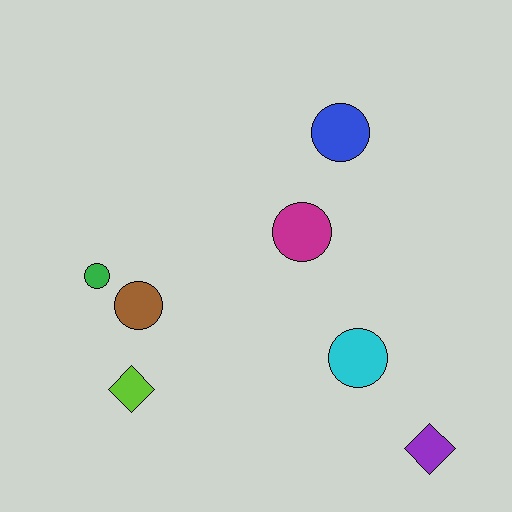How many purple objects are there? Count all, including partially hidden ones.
There is 1 purple object.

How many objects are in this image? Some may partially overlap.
There are 7 objects.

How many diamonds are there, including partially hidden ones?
There are 2 diamonds.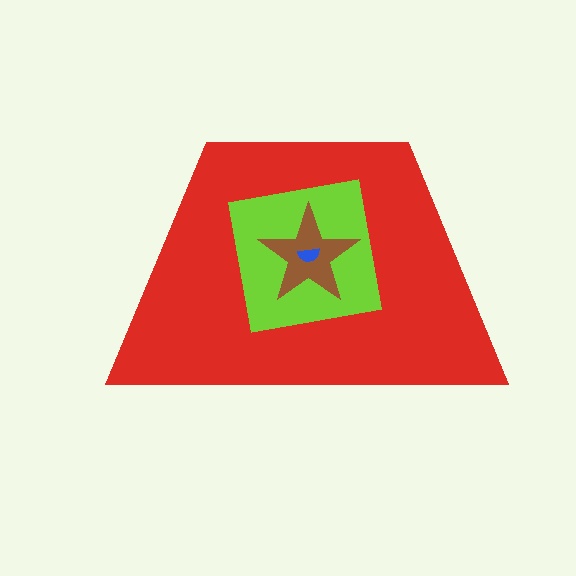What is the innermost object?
The blue semicircle.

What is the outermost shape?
The red trapezoid.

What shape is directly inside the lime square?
The brown star.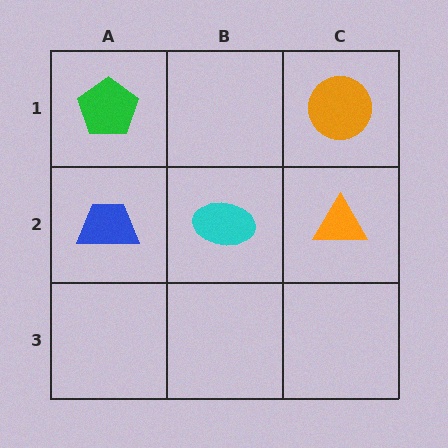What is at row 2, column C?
An orange triangle.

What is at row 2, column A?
A blue trapezoid.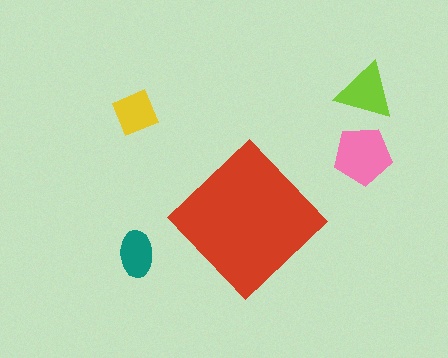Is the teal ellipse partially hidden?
No, the teal ellipse is fully visible.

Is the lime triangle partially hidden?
No, the lime triangle is fully visible.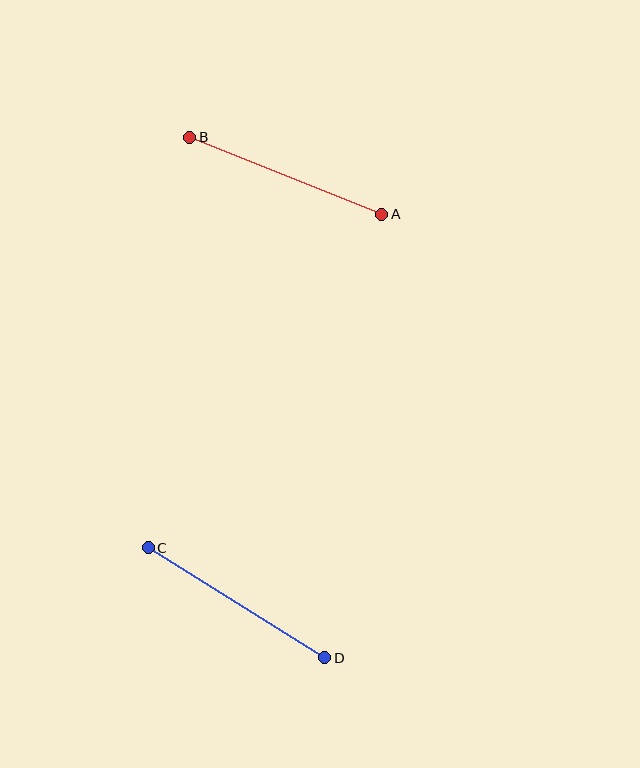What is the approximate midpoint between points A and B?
The midpoint is at approximately (286, 176) pixels.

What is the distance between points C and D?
The distance is approximately 208 pixels.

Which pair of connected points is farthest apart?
Points C and D are farthest apart.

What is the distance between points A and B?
The distance is approximately 207 pixels.